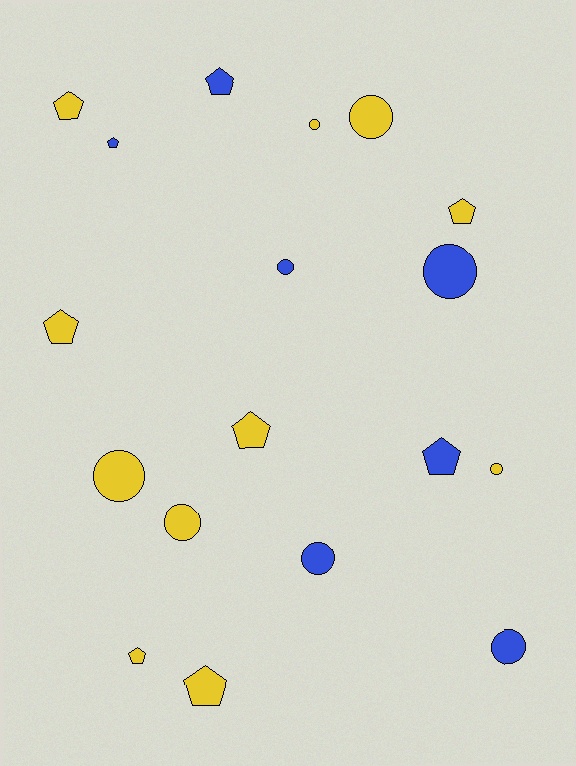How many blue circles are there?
There are 4 blue circles.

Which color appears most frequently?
Yellow, with 11 objects.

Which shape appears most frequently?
Circle, with 9 objects.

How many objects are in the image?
There are 18 objects.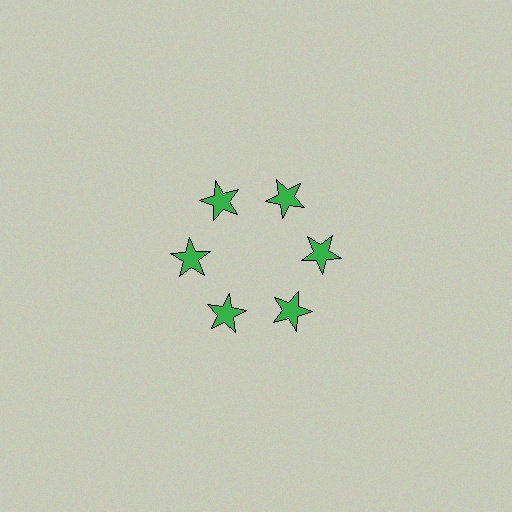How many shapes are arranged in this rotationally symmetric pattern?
There are 6 shapes, arranged in 6 groups of 1.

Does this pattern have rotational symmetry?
Yes, this pattern has 6-fold rotational symmetry. It looks the same after rotating 60 degrees around the center.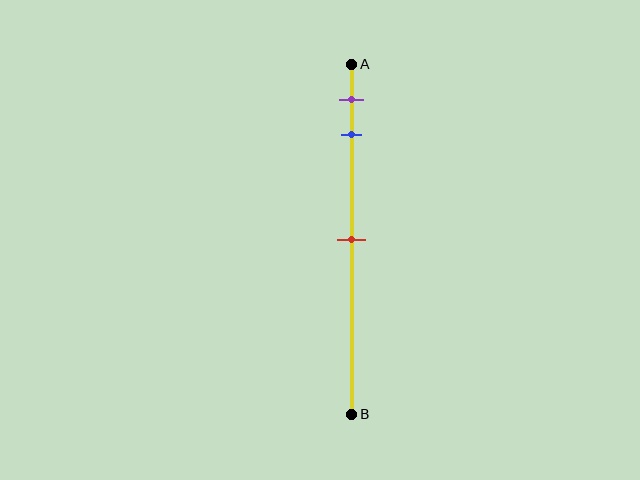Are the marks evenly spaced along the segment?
No, the marks are not evenly spaced.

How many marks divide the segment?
There are 3 marks dividing the segment.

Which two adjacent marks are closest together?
The purple and blue marks are the closest adjacent pair.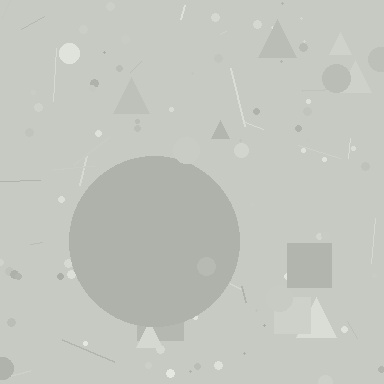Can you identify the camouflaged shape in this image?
The camouflaged shape is a circle.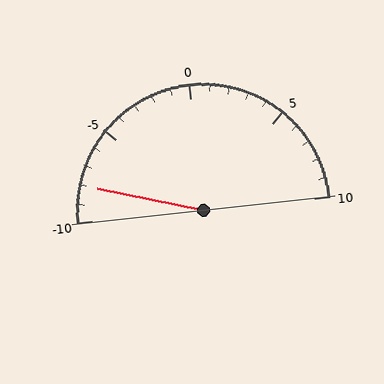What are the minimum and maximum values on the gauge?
The gauge ranges from -10 to 10.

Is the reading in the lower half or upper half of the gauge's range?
The reading is in the lower half of the range (-10 to 10).